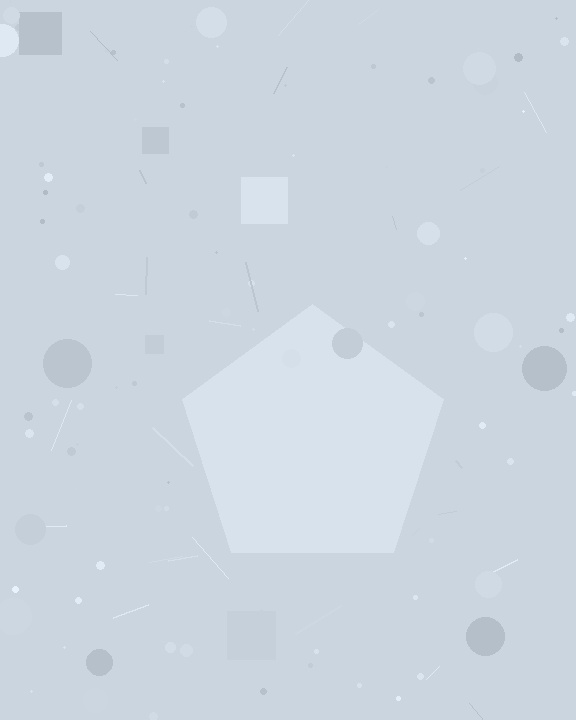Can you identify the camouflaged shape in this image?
The camouflaged shape is a pentagon.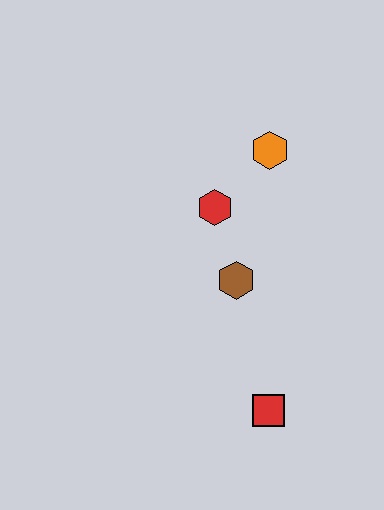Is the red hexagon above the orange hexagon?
No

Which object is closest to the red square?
The brown hexagon is closest to the red square.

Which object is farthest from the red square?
The orange hexagon is farthest from the red square.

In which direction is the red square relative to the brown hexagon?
The red square is below the brown hexagon.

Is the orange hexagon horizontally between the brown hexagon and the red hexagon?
No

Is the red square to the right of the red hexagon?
Yes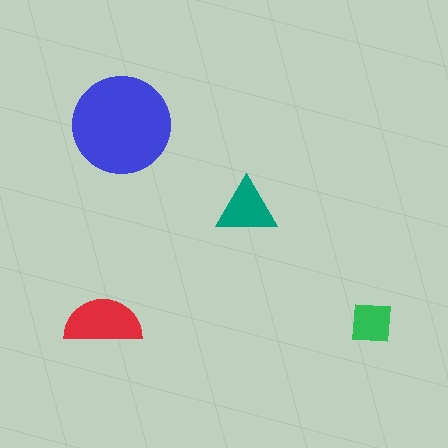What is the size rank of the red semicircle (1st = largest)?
2nd.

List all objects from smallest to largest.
The green square, the teal triangle, the red semicircle, the blue circle.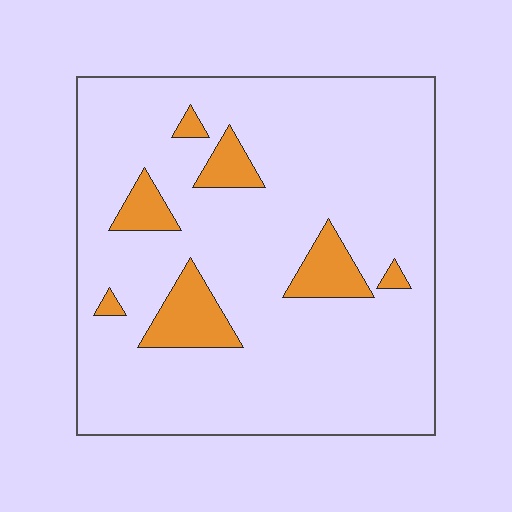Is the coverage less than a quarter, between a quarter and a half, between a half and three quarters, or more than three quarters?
Less than a quarter.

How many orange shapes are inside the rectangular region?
7.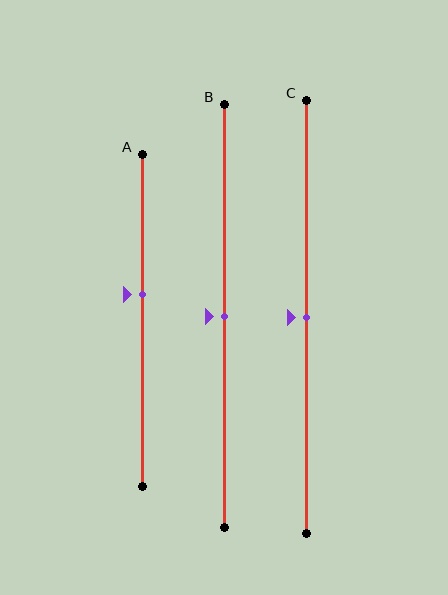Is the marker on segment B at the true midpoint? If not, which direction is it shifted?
Yes, the marker on segment B is at the true midpoint.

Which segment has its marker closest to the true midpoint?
Segment B has its marker closest to the true midpoint.